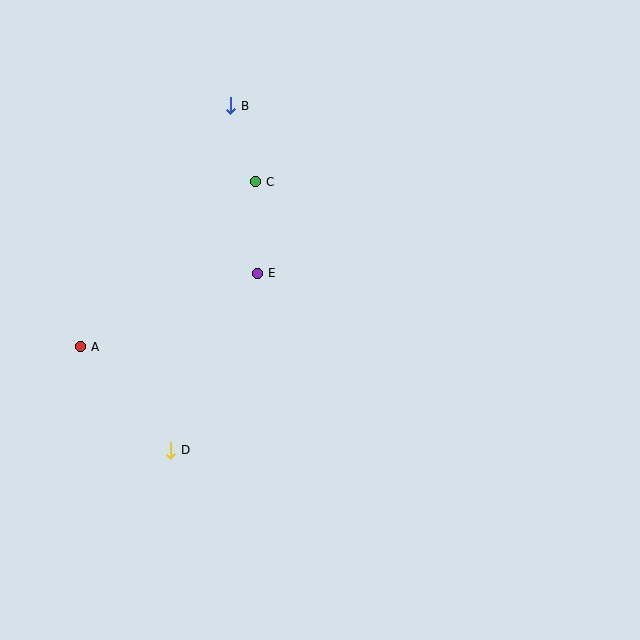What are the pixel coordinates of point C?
Point C is at (256, 182).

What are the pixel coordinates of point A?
Point A is at (81, 347).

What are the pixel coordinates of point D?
Point D is at (171, 450).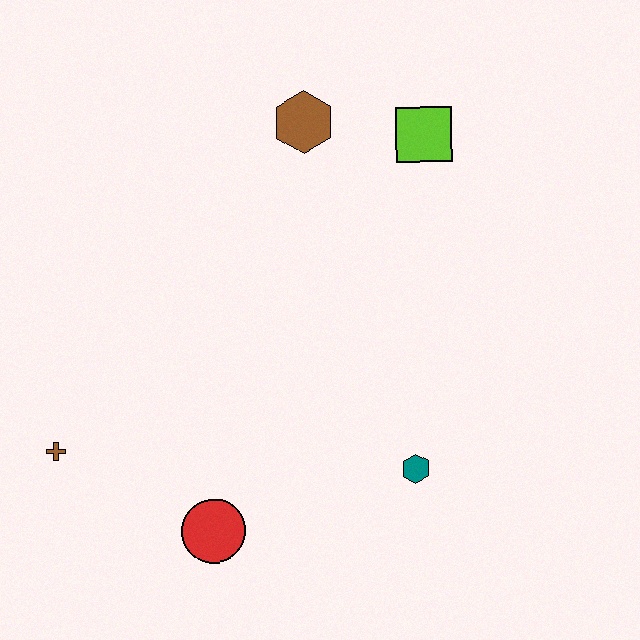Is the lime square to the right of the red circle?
Yes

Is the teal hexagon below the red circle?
No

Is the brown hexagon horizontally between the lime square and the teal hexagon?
No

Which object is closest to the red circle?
The brown cross is closest to the red circle.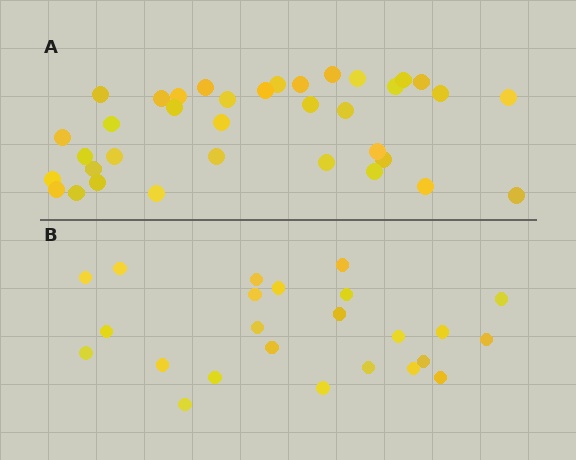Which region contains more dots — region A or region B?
Region A (the top region) has more dots.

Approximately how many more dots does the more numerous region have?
Region A has roughly 12 or so more dots than region B.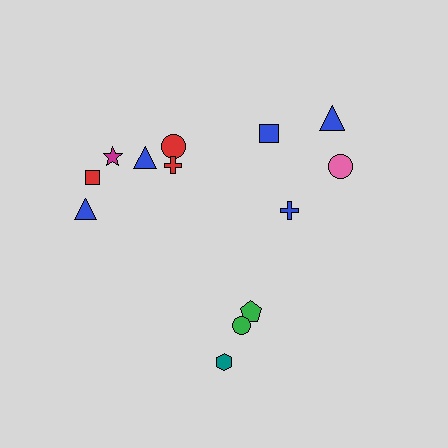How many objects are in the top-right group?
There are 4 objects.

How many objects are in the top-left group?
There are 6 objects.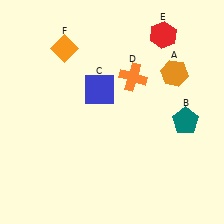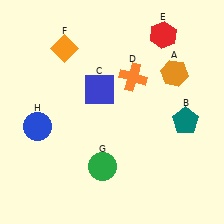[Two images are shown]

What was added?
A green circle (G), a blue circle (H) were added in Image 2.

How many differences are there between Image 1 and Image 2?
There are 2 differences between the two images.